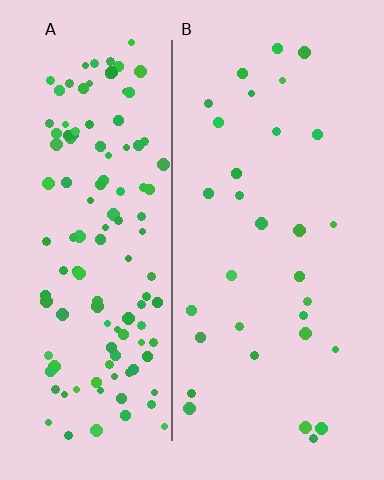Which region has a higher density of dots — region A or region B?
A (the left).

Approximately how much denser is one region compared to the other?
Approximately 4.0× — region A over region B.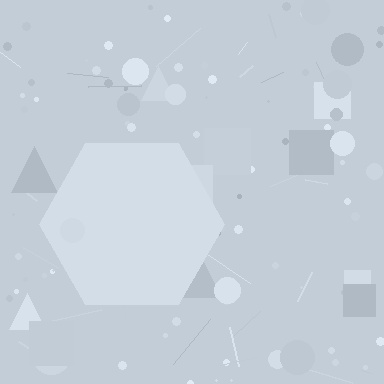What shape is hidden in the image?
A hexagon is hidden in the image.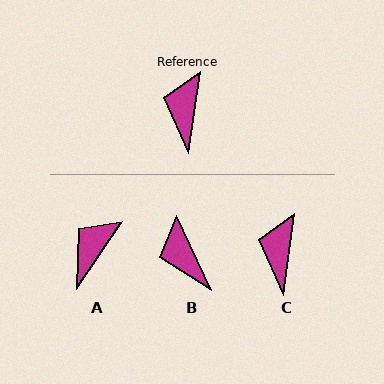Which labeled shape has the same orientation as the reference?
C.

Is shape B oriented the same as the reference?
No, it is off by about 33 degrees.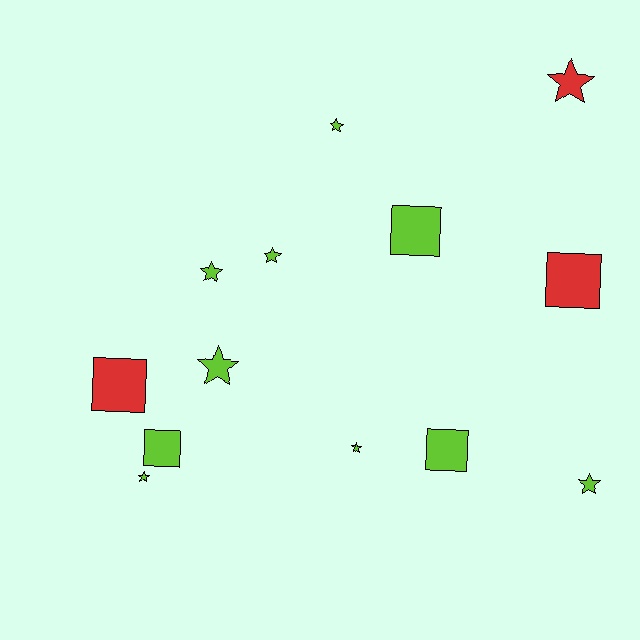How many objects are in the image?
There are 13 objects.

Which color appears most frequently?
Lime, with 10 objects.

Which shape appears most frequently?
Star, with 8 objects.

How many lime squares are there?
There are 3 lime squares.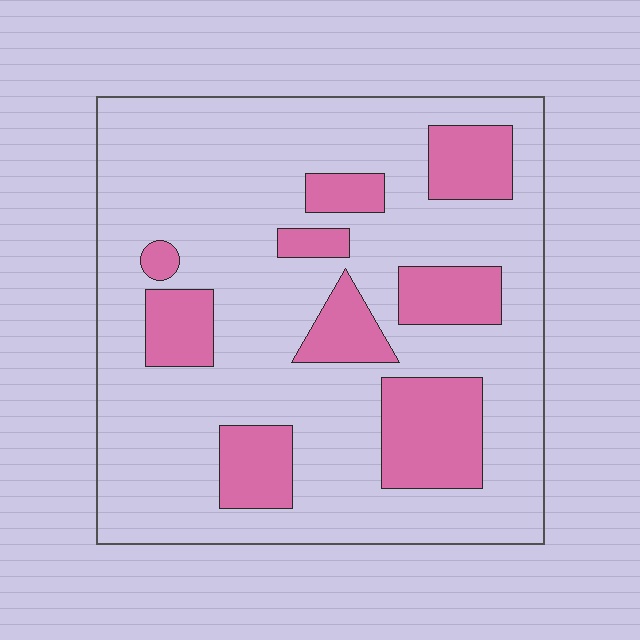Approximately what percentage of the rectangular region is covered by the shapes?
Approximately 25%.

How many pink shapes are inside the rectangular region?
9.